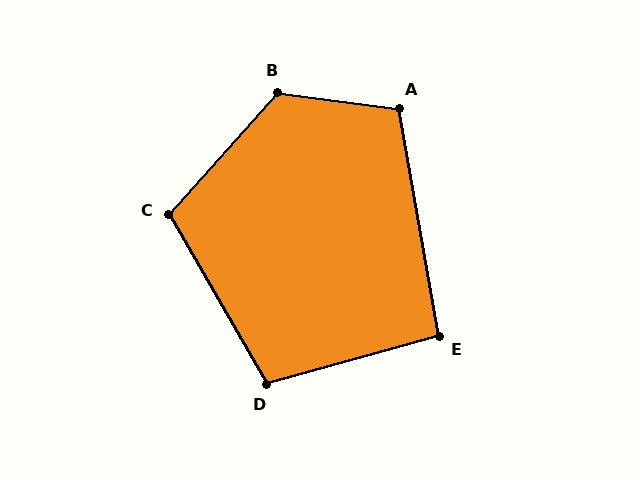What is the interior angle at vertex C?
Approximately 108 degrees (obtuse).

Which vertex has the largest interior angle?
B, at approximately 124 degrees.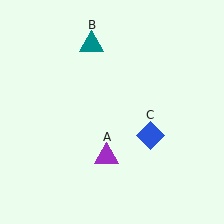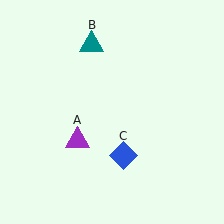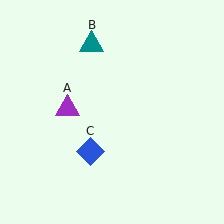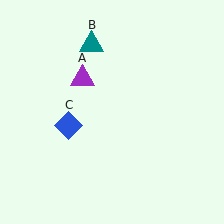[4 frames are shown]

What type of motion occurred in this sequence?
The purple triangle (object A), blue diamond (object C) rotated clockwise around the center of the scene.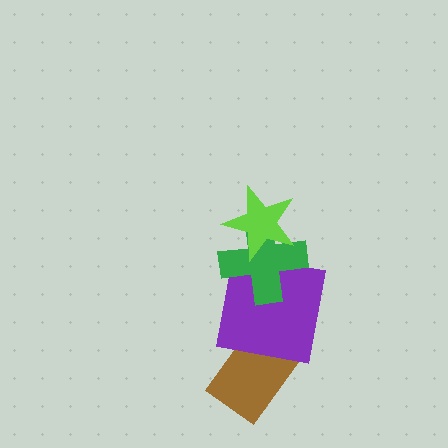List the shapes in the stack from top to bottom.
From top to bottom: the lime star, the green cross, the purple square, the brown rectangle.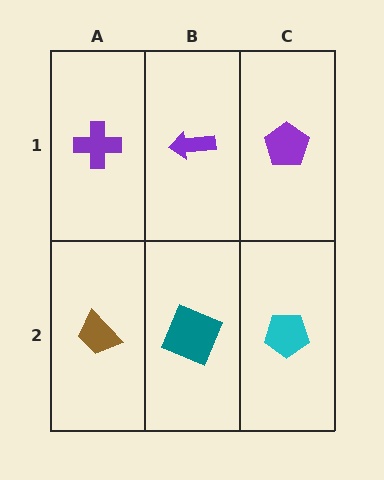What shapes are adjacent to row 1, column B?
A teal square (row 2, column B), a purple cross (row 1, column A), a purple pentagon (row 1, column C).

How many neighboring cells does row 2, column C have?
2.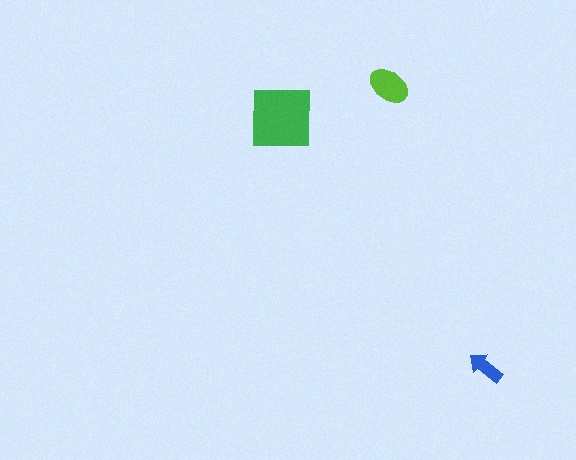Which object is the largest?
The green square.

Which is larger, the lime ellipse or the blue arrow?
The lime ellipse.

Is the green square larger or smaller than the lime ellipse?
Larger.